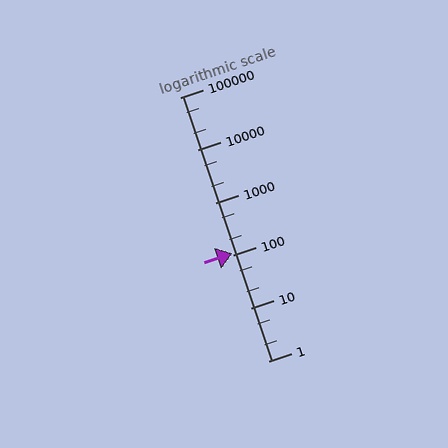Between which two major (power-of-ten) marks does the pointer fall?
The pointer is between 100 and 1000.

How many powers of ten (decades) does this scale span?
The scale spans 5 decades, from 1 to 100000.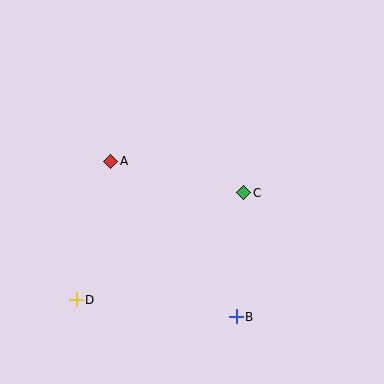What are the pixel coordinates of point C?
Point C is at (244, 193).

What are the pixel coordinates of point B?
Point B is at (236, 317).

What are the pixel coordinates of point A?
Point A is at (111, 161).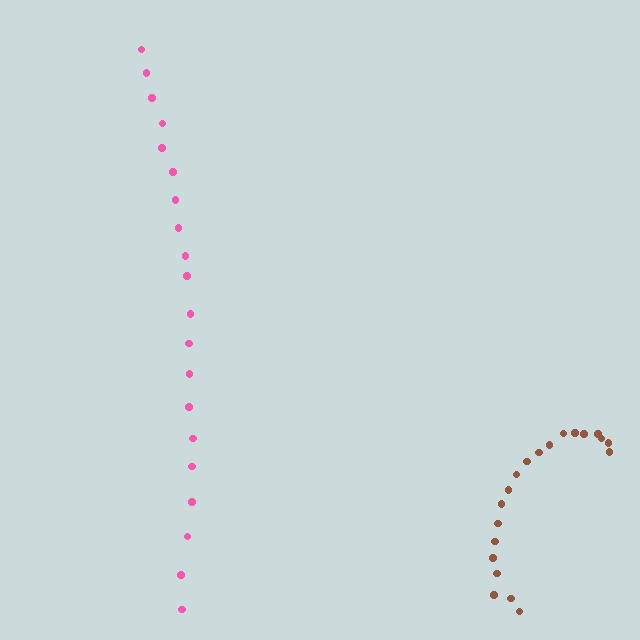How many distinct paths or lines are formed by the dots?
There are 2 distinct paths.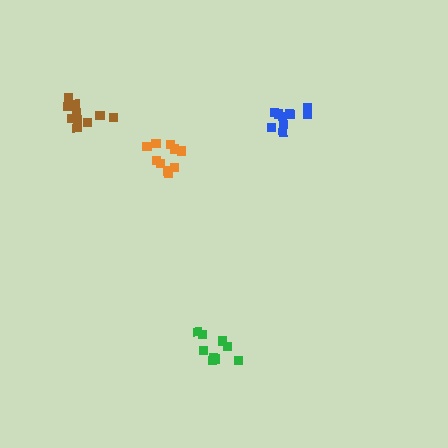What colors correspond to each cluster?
The clusters are colored: brown, blue, green, orange.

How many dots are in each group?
Group 1: 10 dots, Group 2: 10 dots, Group 3: 9 dots, Group 4: 10 dots (39 total).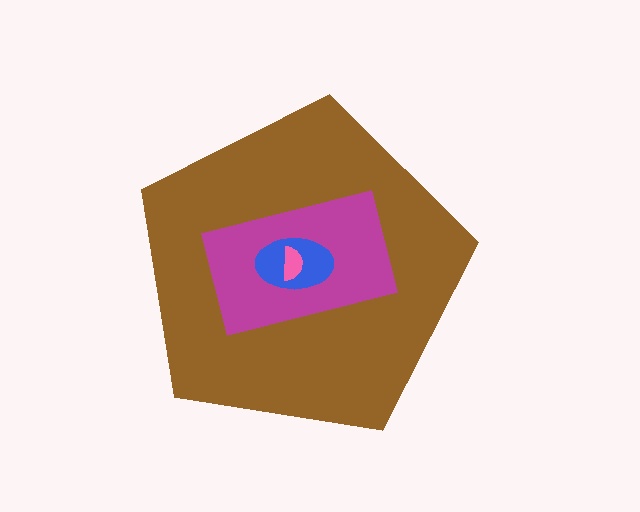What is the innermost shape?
The pink semicircle.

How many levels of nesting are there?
4.